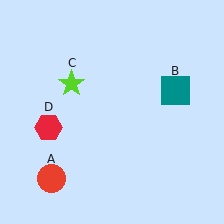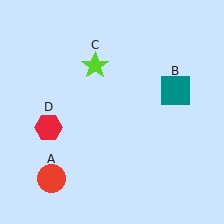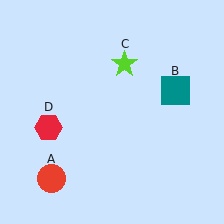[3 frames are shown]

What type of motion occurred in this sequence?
The lime star (object C) rotated clockwise around the center of the scene.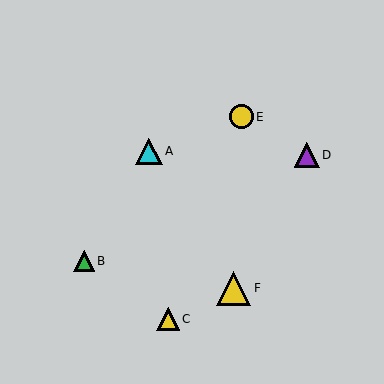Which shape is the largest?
The yellow triangle (labeled F) is the largest.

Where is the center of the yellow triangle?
The center of the yellow triangle is at (233, 288).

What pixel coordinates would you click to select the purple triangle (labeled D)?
Click at (307, 155) to select the purple triangle D.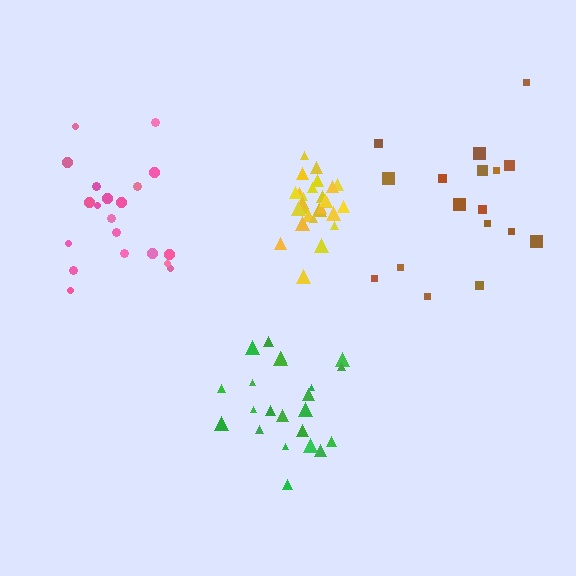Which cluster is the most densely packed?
Yellow.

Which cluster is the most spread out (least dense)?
Brown.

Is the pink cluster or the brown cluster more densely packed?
Pink.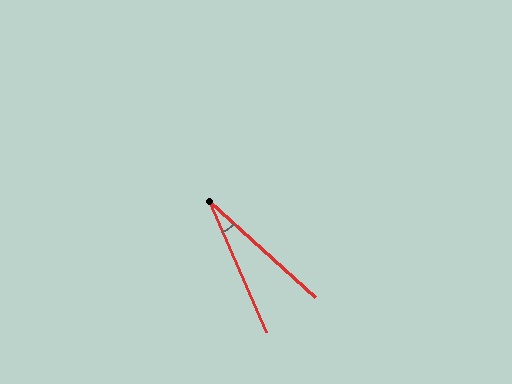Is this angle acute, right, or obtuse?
It is acute.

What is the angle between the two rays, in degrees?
Approximately 25 degrees.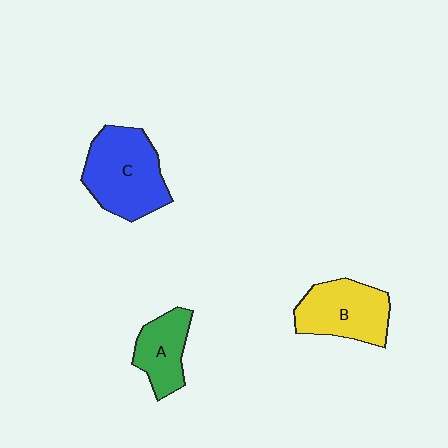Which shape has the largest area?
Shape C (blue).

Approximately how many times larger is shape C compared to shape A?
Approximately 1.7 times.